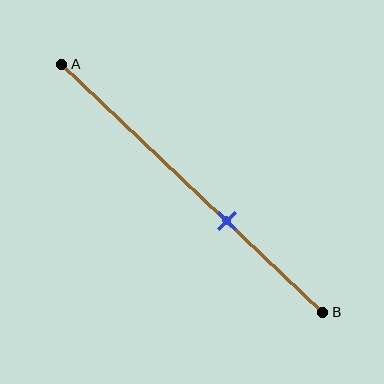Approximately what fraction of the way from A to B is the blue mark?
The blue mark is approximately 65% of the way from A to B.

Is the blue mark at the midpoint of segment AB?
No, the mark is at about 65% from A, not at the 50% midpoint.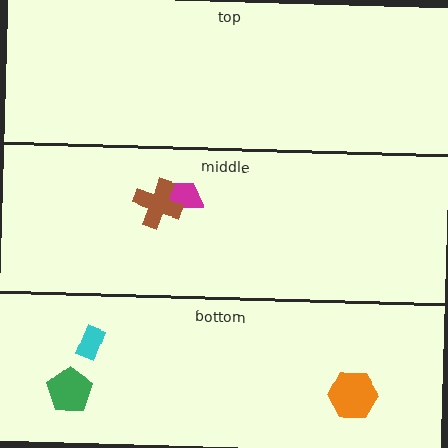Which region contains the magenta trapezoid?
The middle region.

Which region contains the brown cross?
The middle region.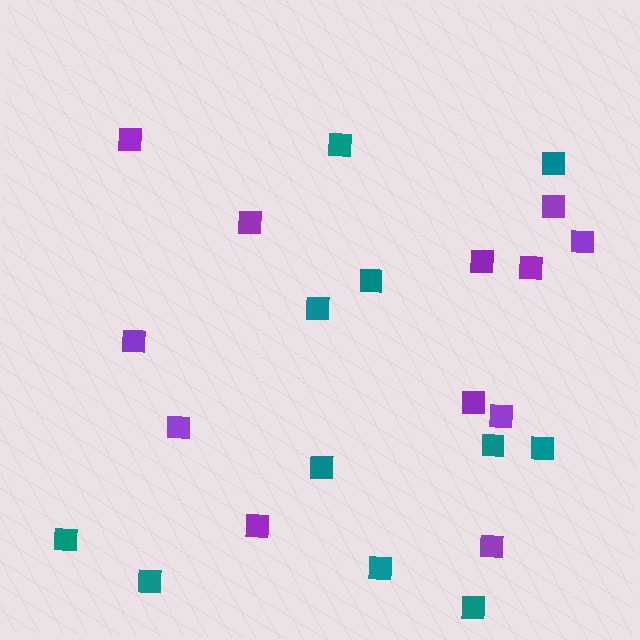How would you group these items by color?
There are 2 groups: one group of teal squares (11) and one group of purple squares (12).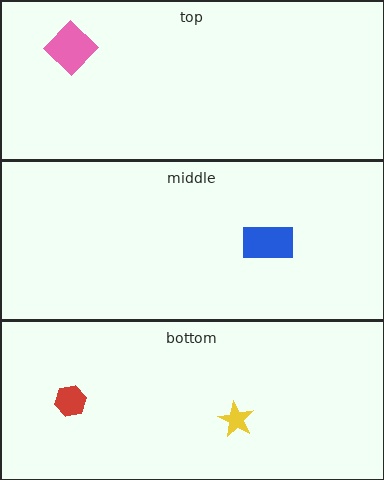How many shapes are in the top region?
1.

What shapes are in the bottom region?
The red hexagon, the yellow star.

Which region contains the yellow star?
The bottom region.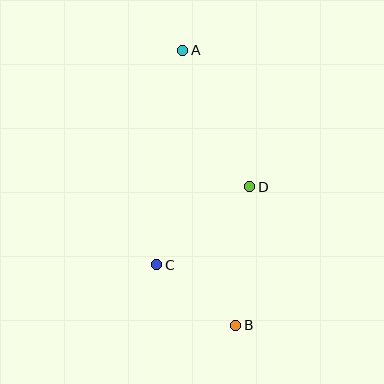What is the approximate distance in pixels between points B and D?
The distance between B and D is approximately 139 pixels.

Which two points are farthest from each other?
Points A and B are farthest from each other.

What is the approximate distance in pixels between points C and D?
The distance between C and D is approximately 121 pixels.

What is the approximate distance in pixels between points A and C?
The distance between A and C is approximately 216 pixels.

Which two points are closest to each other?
Points B and C are closest to each other.